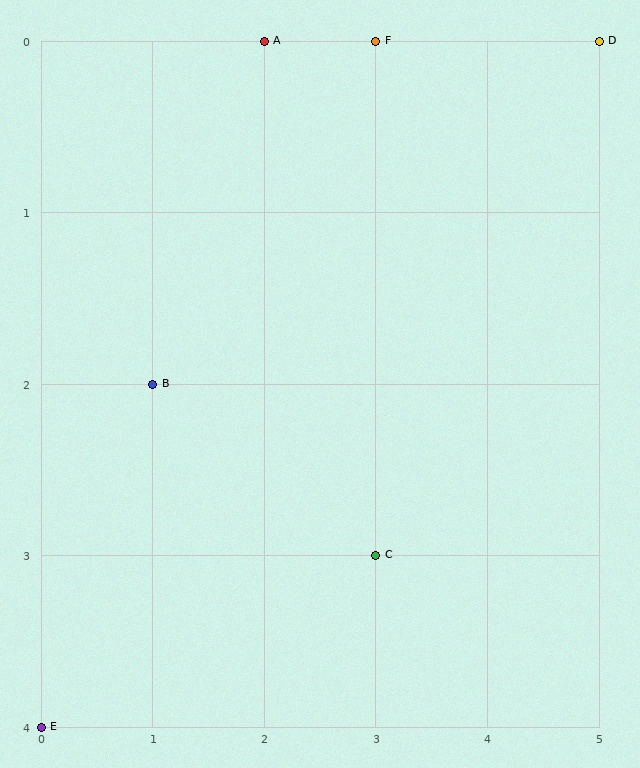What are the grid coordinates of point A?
Point A is at grid coordinates (2, 0).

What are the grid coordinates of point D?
Point D is at grid coordinates (5, 0).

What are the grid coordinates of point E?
Point E is at grid coordinates (0, 4).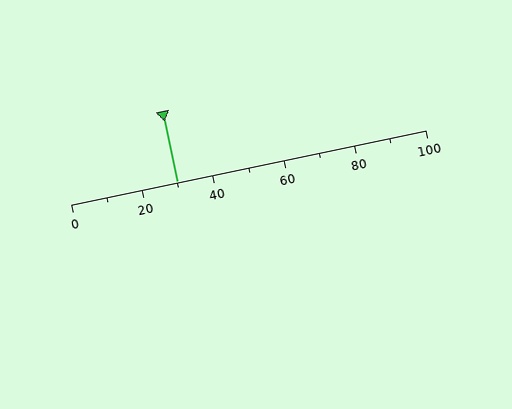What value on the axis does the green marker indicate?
The marker indicates approximately 30.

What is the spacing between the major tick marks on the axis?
The major ticks are spaced 20 apart.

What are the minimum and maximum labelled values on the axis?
The axis runs from 0 to 100.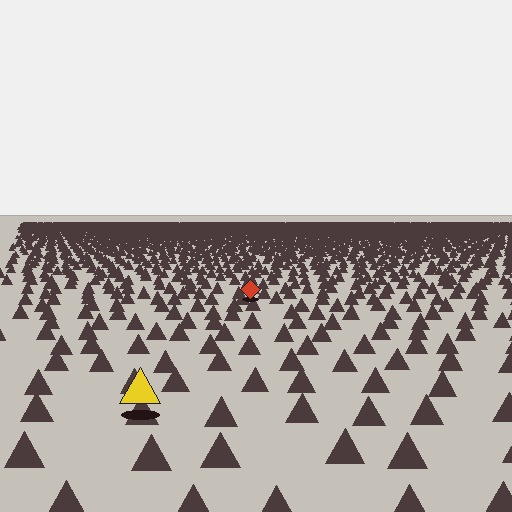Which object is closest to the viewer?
The yellow triangle is closest. The texture marks near it are larger and more spread out.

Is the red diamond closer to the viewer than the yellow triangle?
No. The yellow triangle is closer — you can tell from the texture gradient: the ground texture is coarser near it.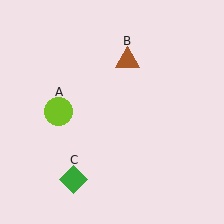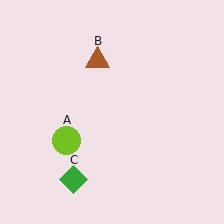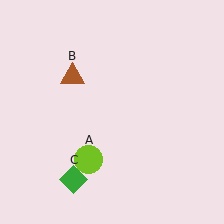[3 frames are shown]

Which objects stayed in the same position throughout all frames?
Green diamond (object C) remained stationary.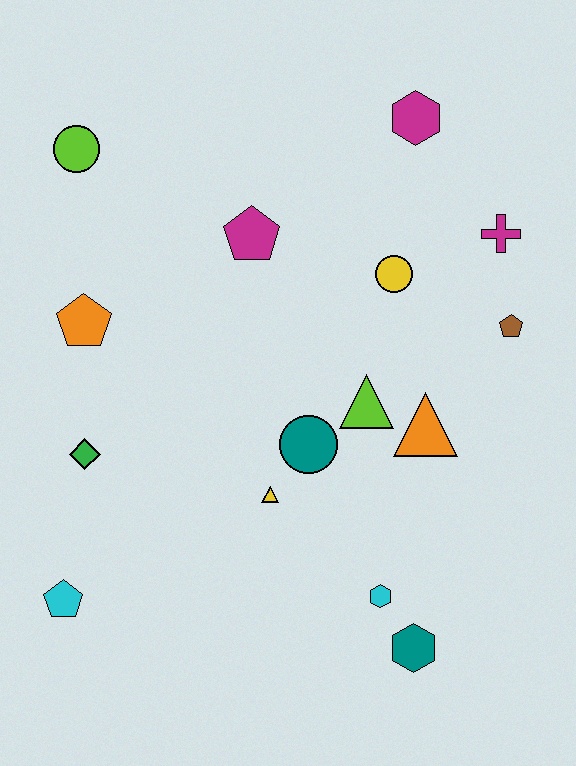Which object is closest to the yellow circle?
The magenta cross is closest to the yellow circle.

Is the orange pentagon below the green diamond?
No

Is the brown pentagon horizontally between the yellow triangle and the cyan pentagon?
No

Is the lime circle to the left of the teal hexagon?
Yes